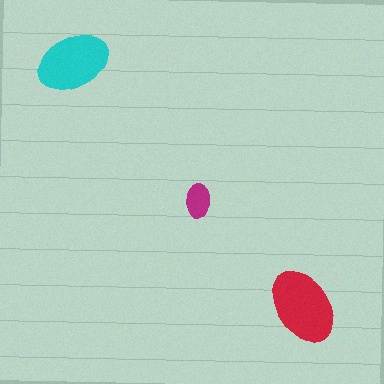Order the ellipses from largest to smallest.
the red one, the cyan one, the magenta one.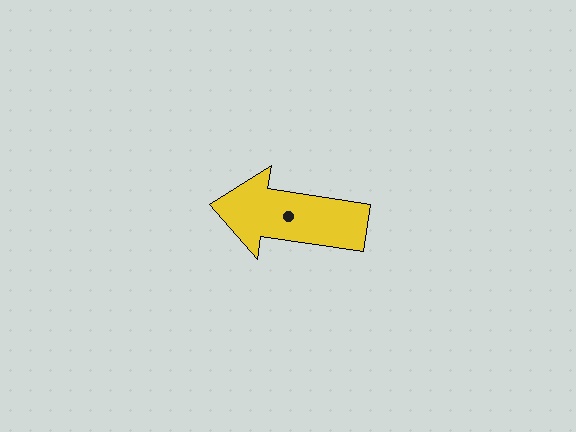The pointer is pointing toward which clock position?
Roughly 9 o'clock.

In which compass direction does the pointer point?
West.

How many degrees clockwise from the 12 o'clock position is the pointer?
Approximately 279 degrees.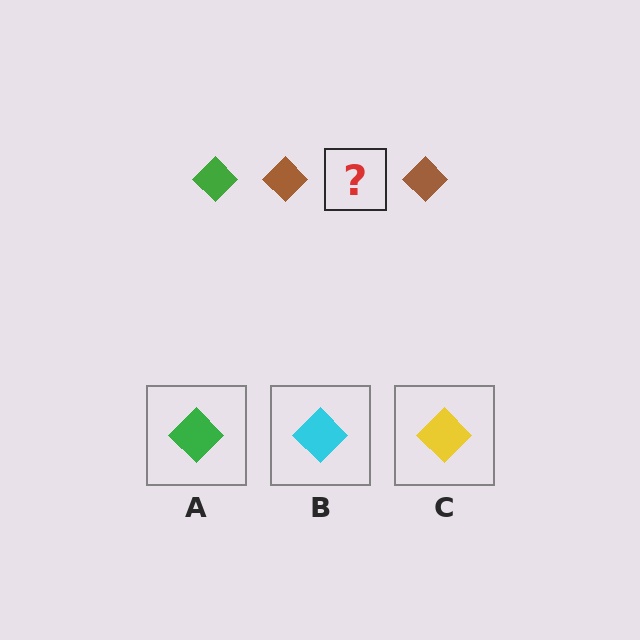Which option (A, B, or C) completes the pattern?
A.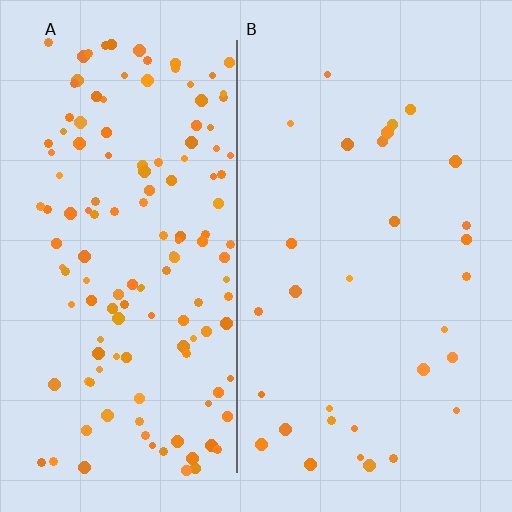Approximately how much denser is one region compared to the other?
Approximately 4.6× — region A over region B.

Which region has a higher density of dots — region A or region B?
A (the left).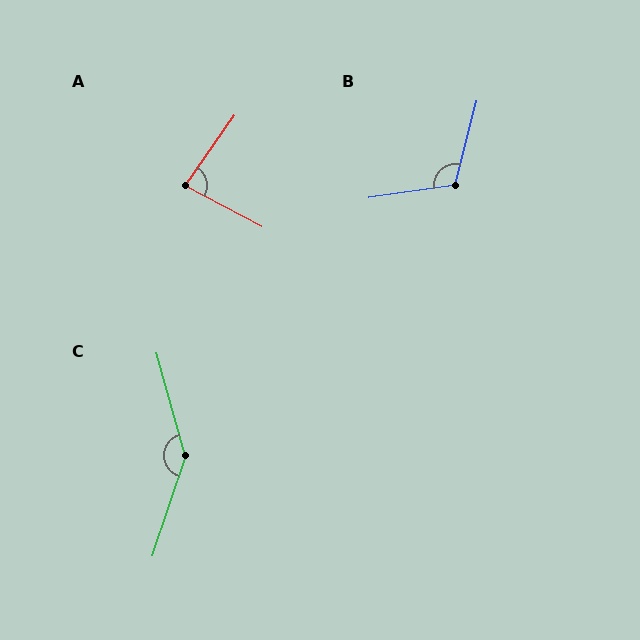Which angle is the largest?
C, at approximately 146 degrees.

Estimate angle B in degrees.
Approximately 112 degrees.